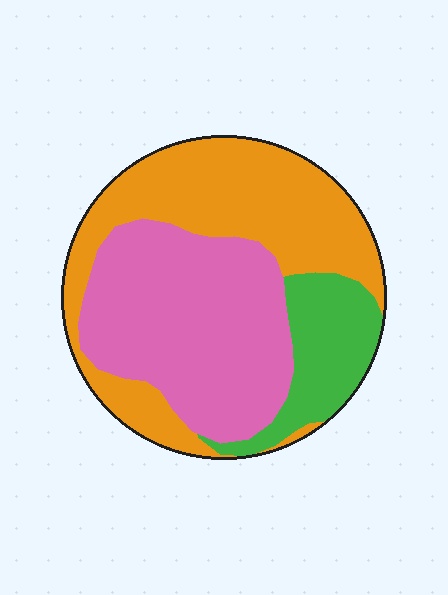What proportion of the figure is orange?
Orange takes up between a quarter and a half of the figure.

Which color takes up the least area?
Green, at roughly 15%.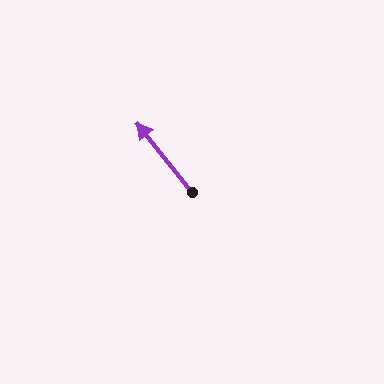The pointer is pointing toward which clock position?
Roughly 11 o'clock.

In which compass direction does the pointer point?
Northwest.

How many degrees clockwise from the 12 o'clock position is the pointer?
Approximately 322 degrees.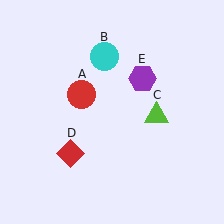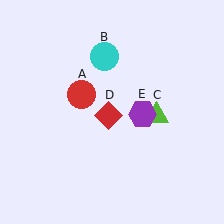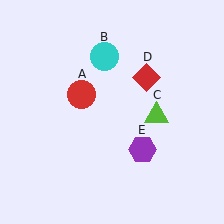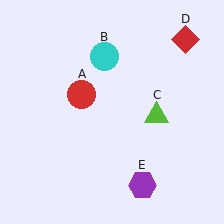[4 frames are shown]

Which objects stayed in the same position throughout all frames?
Red circle (object A) and cyan circle (object B) and lime triangle (object C) remained stationary.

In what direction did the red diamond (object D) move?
The red diamond (object D) moved up and to the right.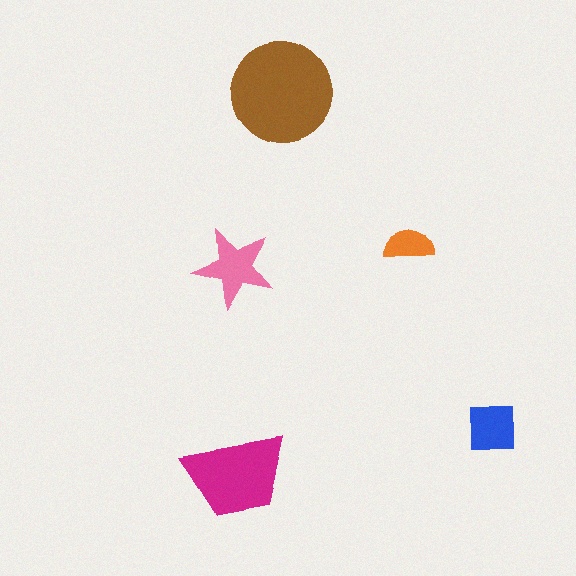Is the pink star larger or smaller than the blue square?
Larger.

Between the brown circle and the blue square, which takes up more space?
The brown circle.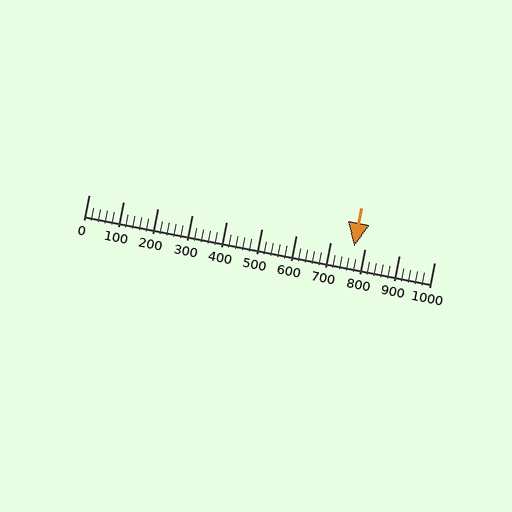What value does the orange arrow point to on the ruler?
The orange arrow points to approximately 769.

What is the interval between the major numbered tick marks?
The major tick marks are spaced 100 units apart.